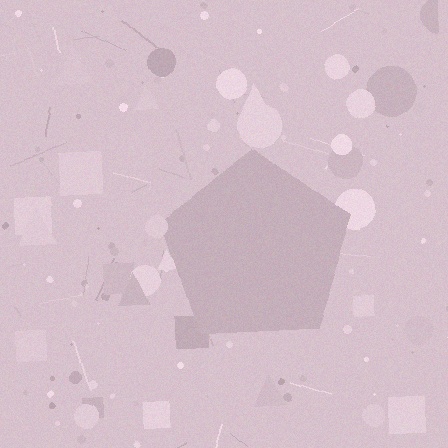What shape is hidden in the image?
A pentagon is hidden in the image.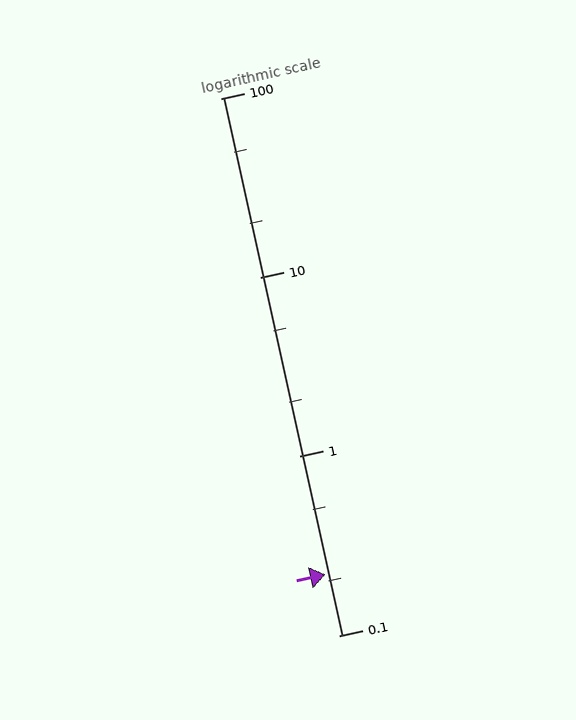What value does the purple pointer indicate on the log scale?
The pointer indicates approximately 0.22.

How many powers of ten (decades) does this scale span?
The scale spans 3 decades, from 0.1 to 100.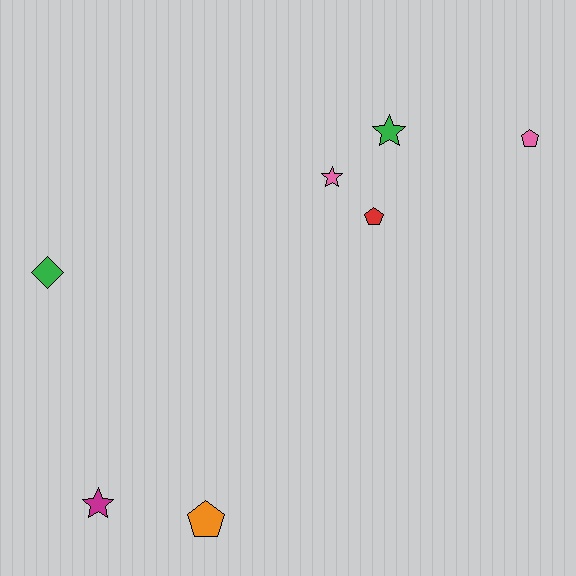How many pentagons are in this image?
There are 3 pentagons.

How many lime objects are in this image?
There are no lime objects.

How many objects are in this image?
There are 7 objects.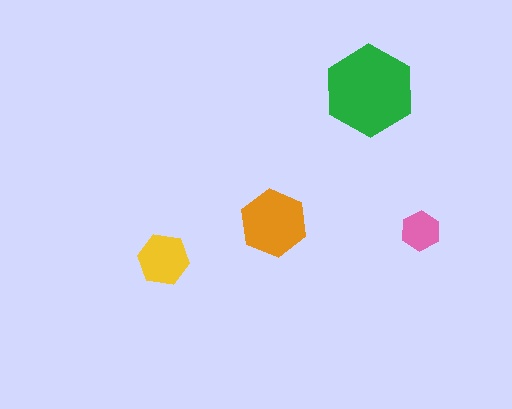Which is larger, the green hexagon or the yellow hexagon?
The green one.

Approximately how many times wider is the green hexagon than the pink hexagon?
About 2.5 times wider.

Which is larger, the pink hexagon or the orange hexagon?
The orange one.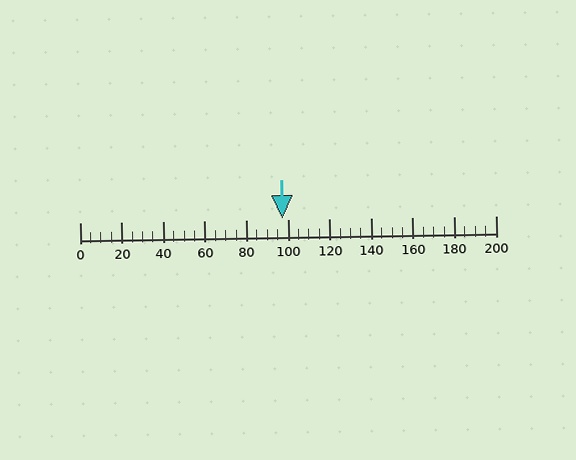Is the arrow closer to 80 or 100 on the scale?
The arrow is closer to 100.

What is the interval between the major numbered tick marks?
The major tick marks are spaced 20 units apart.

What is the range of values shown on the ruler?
The ruler shows values from 0 to 200.